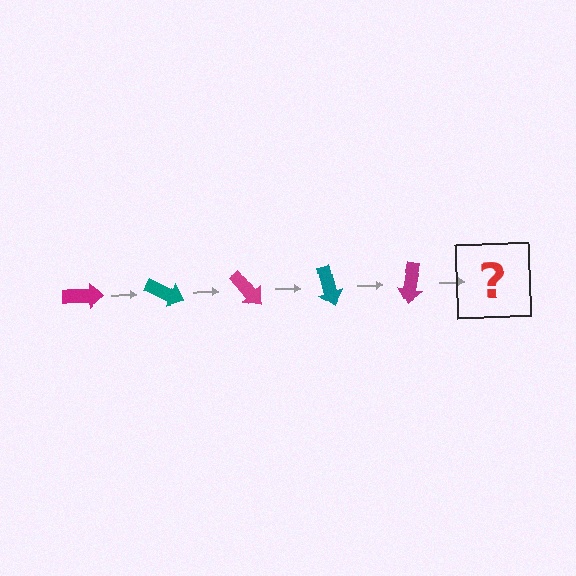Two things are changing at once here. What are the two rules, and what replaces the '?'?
The two rules are that it rotates 25 degrees each step and the color cycles through magenta and teal. The '?' should be a teal arrow, rotated 125 degrees from the start.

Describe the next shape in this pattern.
It should be a teal arrow, rotated 125 degrees from the start.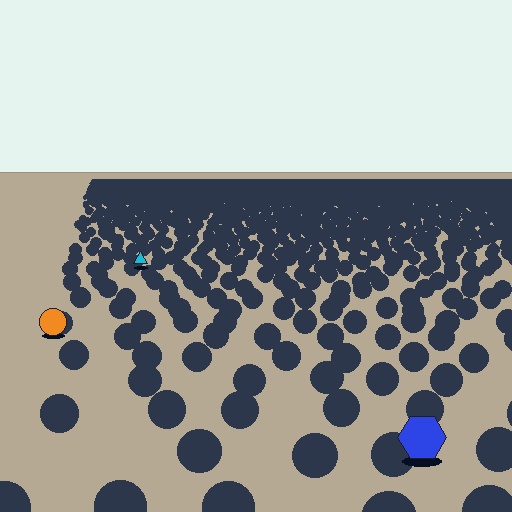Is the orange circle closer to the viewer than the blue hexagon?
No. The blue hexagon is closer — you can tell from the texture gradient: the ground texture is coarser near it.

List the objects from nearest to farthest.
From nearest to farthest: the blue hexagon, the orange circle, the cyan triangle.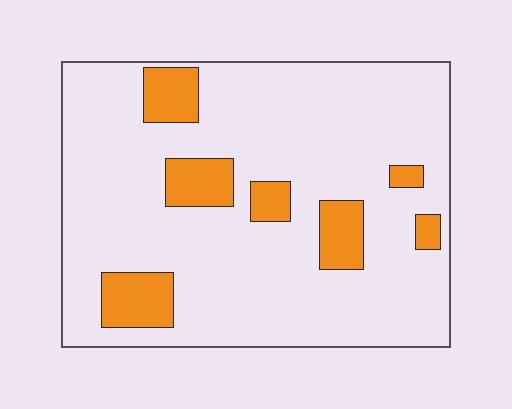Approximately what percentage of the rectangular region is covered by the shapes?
Approximately 15%.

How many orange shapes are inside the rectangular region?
7.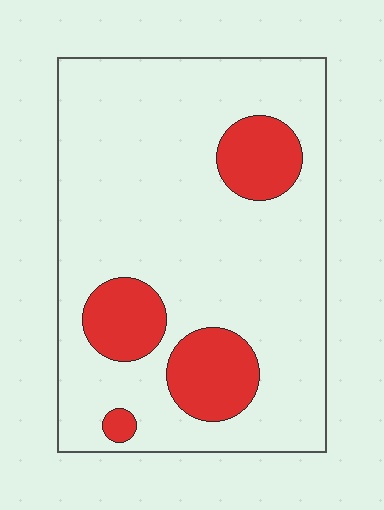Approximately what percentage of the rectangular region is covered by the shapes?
Approximately 20%.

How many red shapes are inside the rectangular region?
4.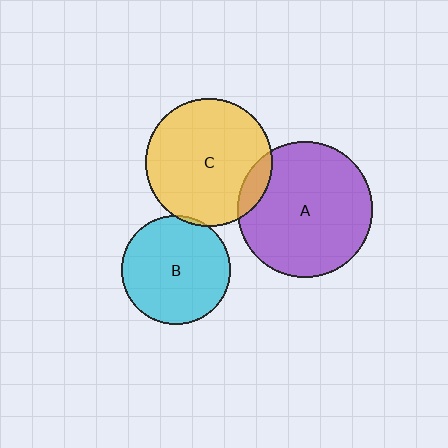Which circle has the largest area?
Circle A (purple).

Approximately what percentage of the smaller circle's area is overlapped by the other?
Approximately 5%.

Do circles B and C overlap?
Yes.